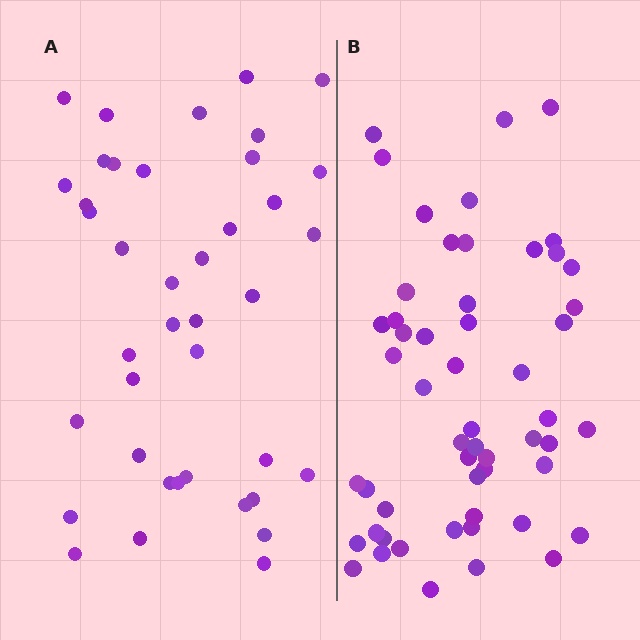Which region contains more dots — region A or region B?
Region B (the right region) has more dots.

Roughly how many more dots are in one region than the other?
Region B has approximately 15 more dots than region A.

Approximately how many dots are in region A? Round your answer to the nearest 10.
About 40 dots.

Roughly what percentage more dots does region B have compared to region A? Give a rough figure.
About 35% more.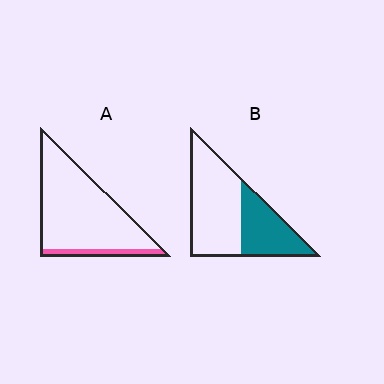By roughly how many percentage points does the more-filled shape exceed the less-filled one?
By roughly 25 percentage points (B over A).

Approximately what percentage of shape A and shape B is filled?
A is approximately 10% and B is approximately 40%.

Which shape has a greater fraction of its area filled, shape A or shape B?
Shape B.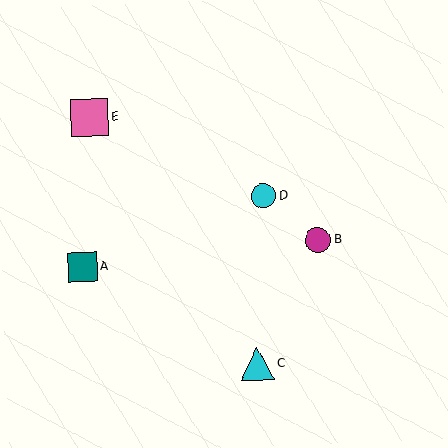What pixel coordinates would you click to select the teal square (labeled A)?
Click at (82, 267) to select the teal square A.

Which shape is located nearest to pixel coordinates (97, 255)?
The teal square (labeled A) at (82, 267) is nearest to that location.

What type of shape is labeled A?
Shape A is a teal square.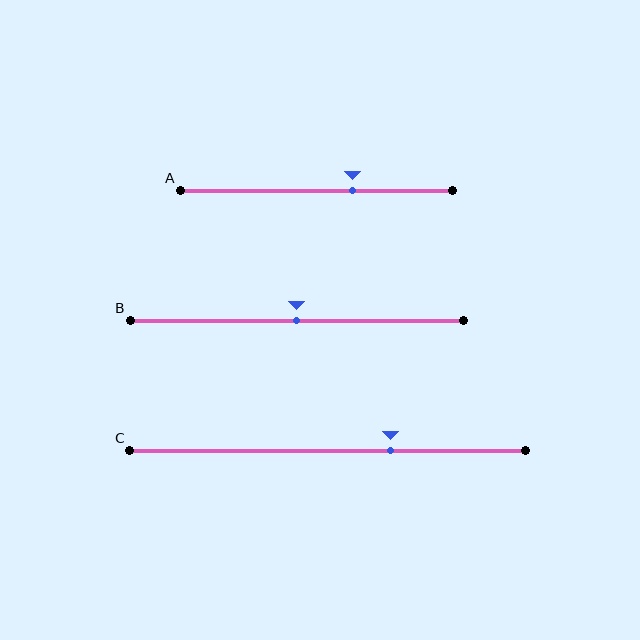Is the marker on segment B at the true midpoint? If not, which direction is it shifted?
Yes, the marker on segment B is at the true midpoint.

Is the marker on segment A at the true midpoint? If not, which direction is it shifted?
No, the marker on segment A is shifted to the right by about 13% of the segment length.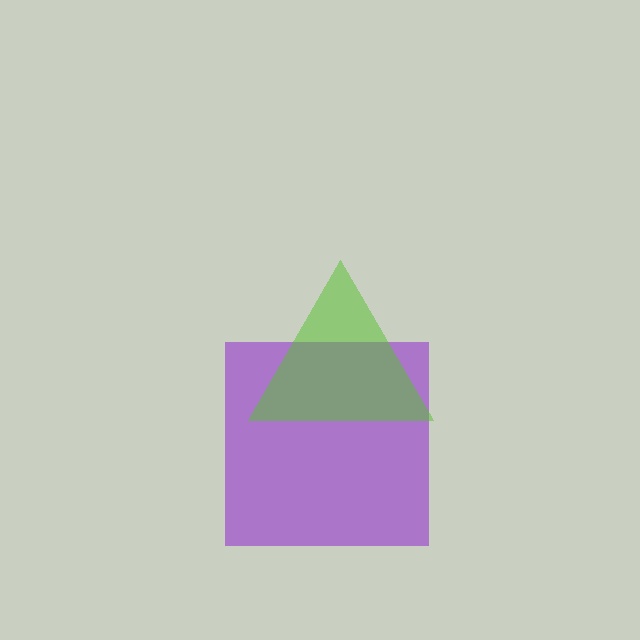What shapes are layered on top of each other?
The layered shapes are: a purple square, a lime triangle.